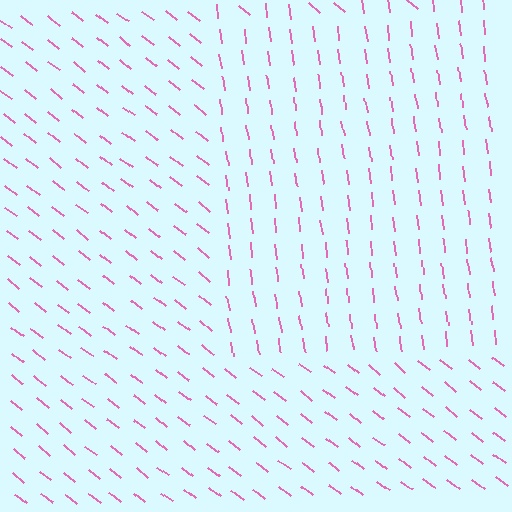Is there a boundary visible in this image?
Yes, there is a texture boundary formed by a change in line orientation.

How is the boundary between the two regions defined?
The boundary is defined purely by a change in line orientation (approximately 45 degrees difference). All lines are the same color and thickness.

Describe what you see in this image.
The image is filled with small pink line segments. A rectangle region in the image has lines oriented differently from the surrounding lines, creating a visible texture boundary.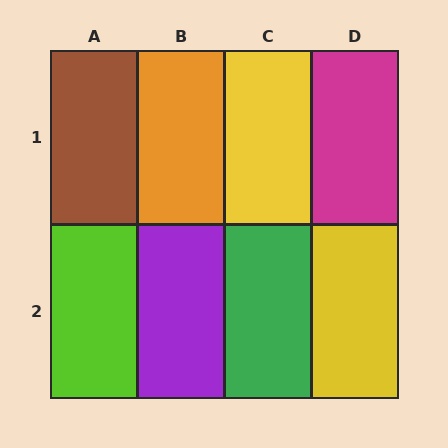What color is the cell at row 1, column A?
Brown.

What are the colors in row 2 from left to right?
Lime, purple, green, yellow.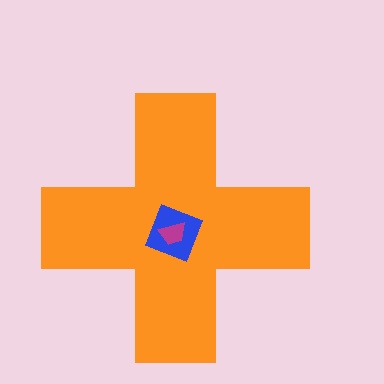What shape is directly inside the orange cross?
The blue diamond.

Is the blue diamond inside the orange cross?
Yes.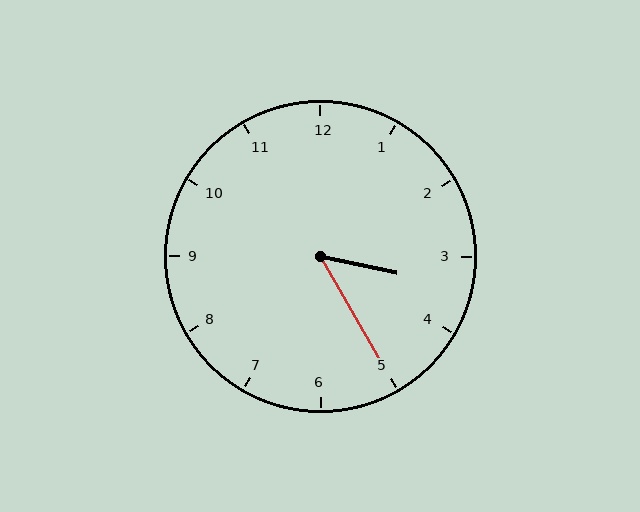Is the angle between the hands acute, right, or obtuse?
It is acute.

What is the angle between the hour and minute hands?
Approximately 48 degrees.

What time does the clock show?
3:25.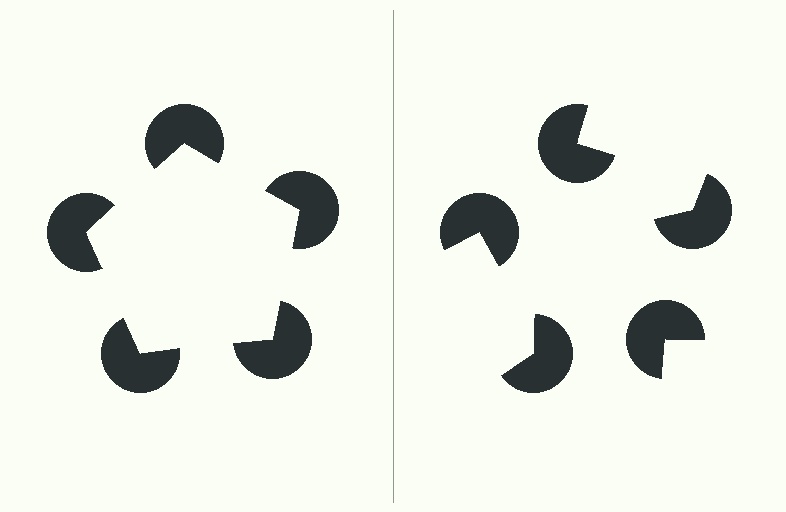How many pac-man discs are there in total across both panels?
10 — 5 on each side.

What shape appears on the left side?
An illusory pentagon.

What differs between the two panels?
The pac-man discs are positioned identically on both sides; only the wedge orientations differ. On the left they align to a pentagon; on the right they are misaligned.